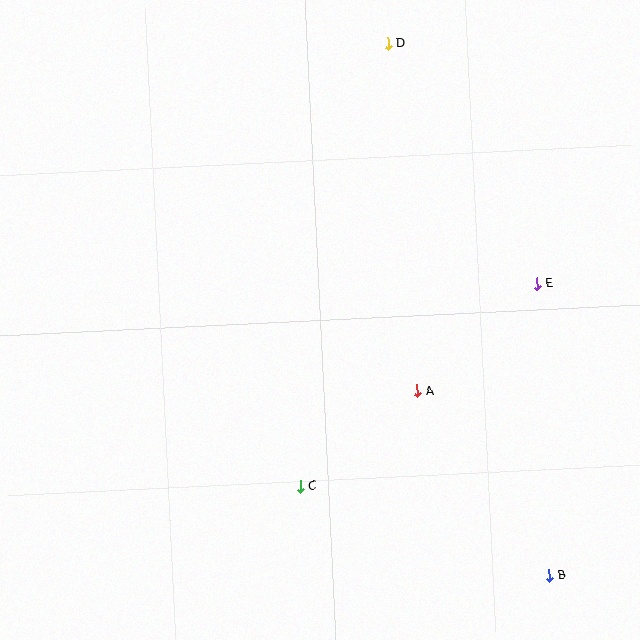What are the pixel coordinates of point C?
Point C is at (300, 486).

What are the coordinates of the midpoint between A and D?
The midpoint between A and D is at (403, 217).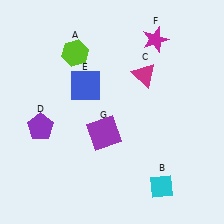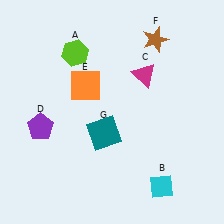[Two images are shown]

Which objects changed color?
E changed from blue to orange. F changed from magenta to brown. G changed from purple to teal.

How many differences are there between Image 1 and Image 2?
There are 3 differences between the two images.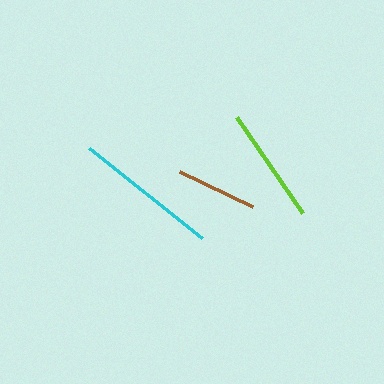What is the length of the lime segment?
The lime segment is approximately 117 pixels long.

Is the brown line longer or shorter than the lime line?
The lime line is longer than the brown line.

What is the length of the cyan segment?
The cyan segment is approximately 145 pixels long.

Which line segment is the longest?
The cyan line is the longest at approximately 145 pixels.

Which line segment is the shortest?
The brown line is the shortest at approximately 81 pixels.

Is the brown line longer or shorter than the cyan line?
The cyan line is longer than the brown line.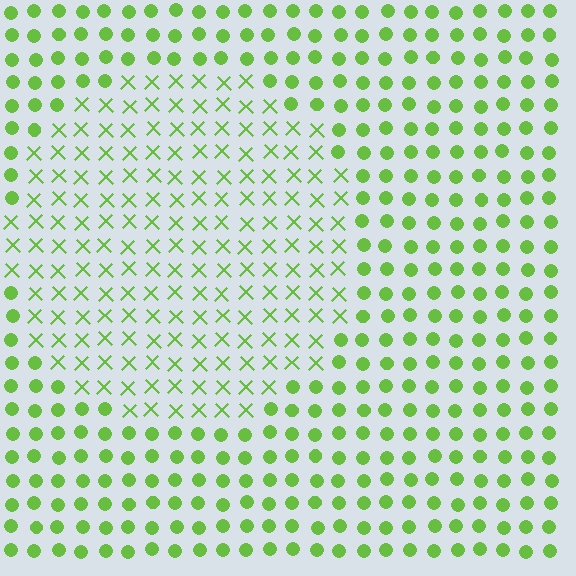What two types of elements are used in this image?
The image uses X marks inside the circle region and circles outside it.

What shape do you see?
I see a circle.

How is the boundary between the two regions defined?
The boundary is defined by a change in element shape: X marks inside vs. circles outside. All elements share the same color and spacing.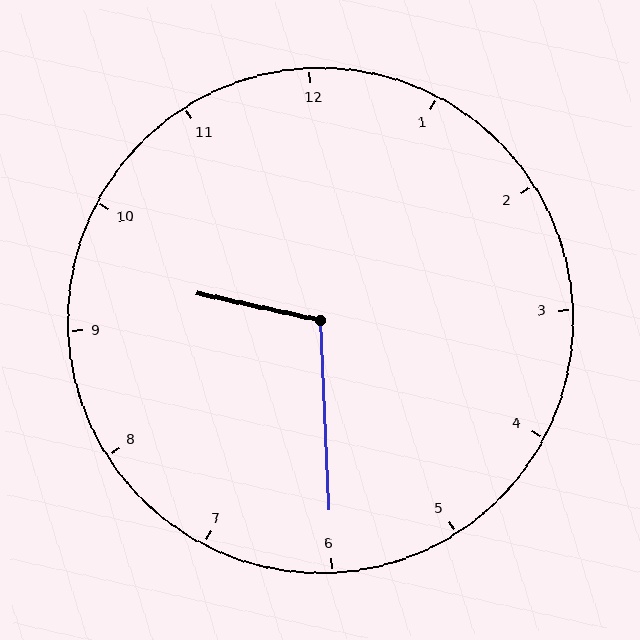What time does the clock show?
9:30.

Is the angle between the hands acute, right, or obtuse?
It is obtuse.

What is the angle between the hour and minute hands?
Approximately 105 degrees.